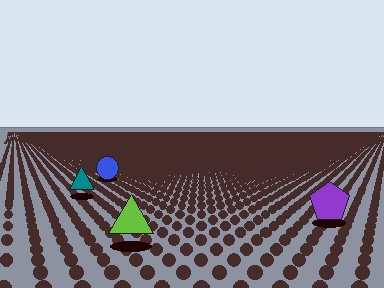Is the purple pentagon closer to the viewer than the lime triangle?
No. The lime triangle is closer — you can tell from the texture gradient: the ground texture is coarser near it.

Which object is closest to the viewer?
The lime triangle is closest. The texture marks near it are larger and more spread out.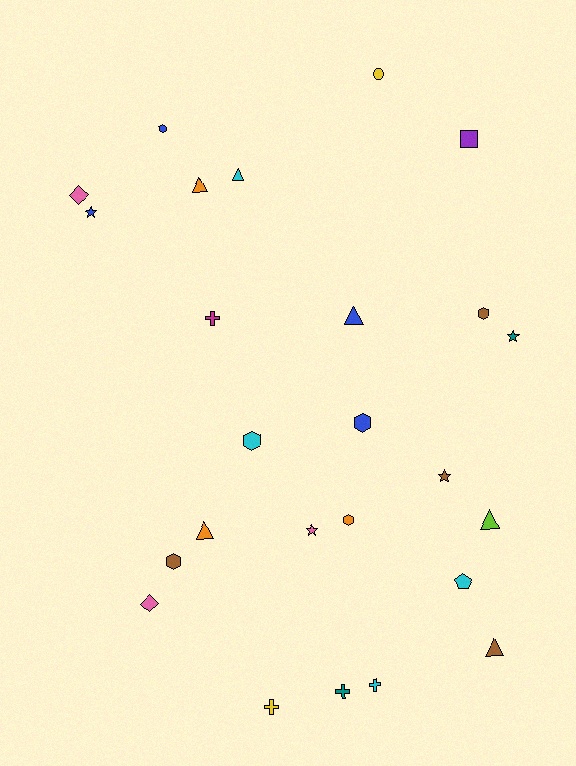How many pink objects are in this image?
There are 3 pink objects.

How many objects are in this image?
There are 25 objects.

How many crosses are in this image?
There are 4 crosses.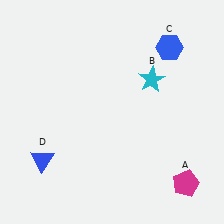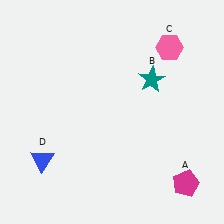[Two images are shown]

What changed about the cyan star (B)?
In Image 1, B is cyan. In Image 2, it changed to teal.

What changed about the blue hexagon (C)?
In Image 1, C is blue. In Image 2, it changed to pink.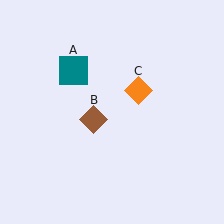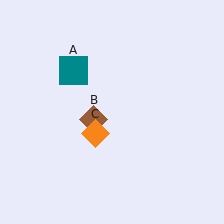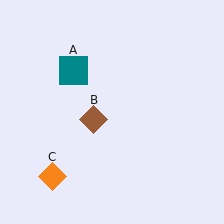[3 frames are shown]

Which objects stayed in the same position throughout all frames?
Teal square (object A) and brown diamond (object B) remained stationary.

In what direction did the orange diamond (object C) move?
The orange diamond (object C) moved down and to the left.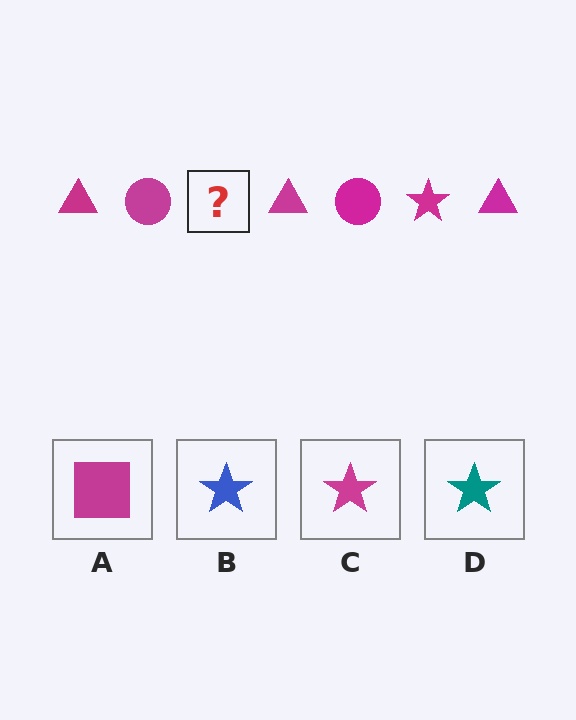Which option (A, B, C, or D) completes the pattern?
C.